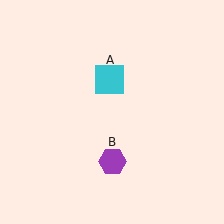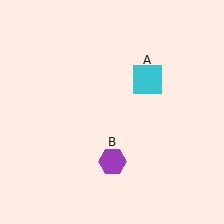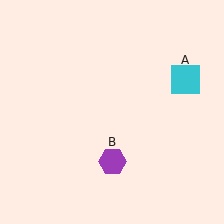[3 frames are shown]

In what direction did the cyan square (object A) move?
The cyan square (object A) moved right.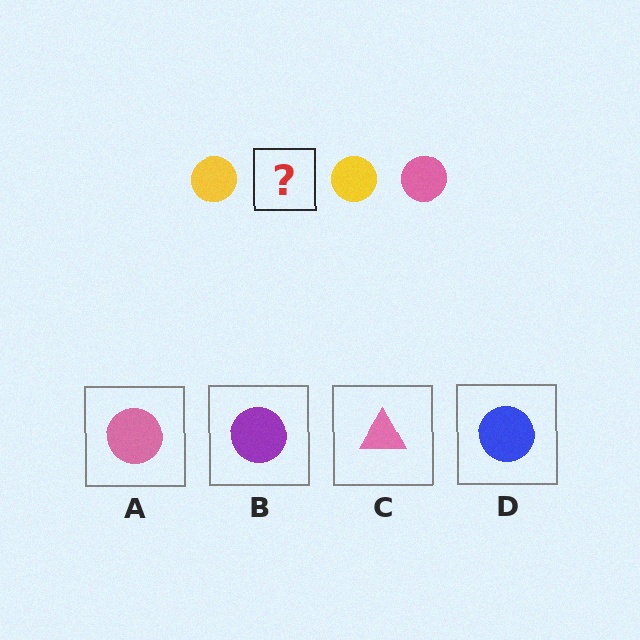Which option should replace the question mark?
Option A.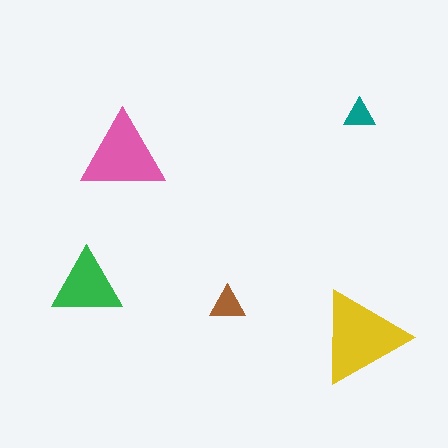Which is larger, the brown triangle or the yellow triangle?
The yellow one.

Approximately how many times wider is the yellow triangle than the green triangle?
About 1.5 times wider.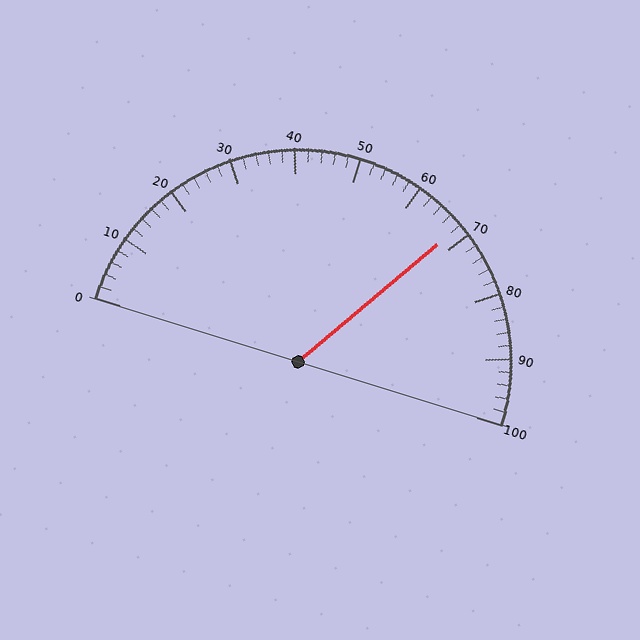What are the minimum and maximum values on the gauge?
The gauge ranges from 0 to 100.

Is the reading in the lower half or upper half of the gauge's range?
The reading is in the upper half of the range (0 to 100).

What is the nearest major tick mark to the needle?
The nearest major tick mark is 70.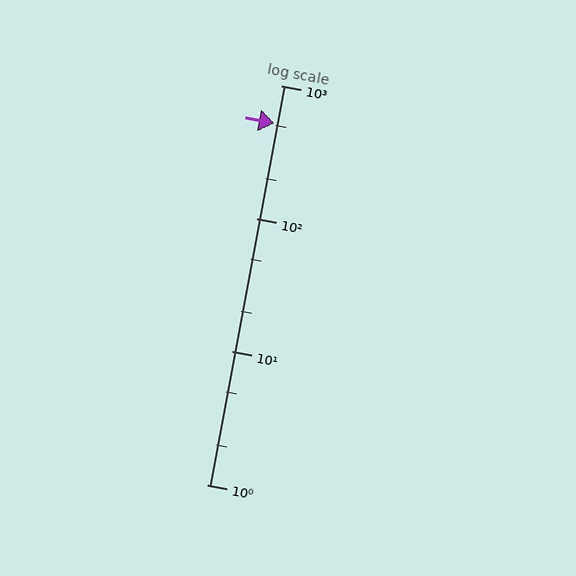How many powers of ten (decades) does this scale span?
The scale spans 3 decades, from 1 to 1000.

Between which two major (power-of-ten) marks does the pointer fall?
The pointer is between 100 and 1000.